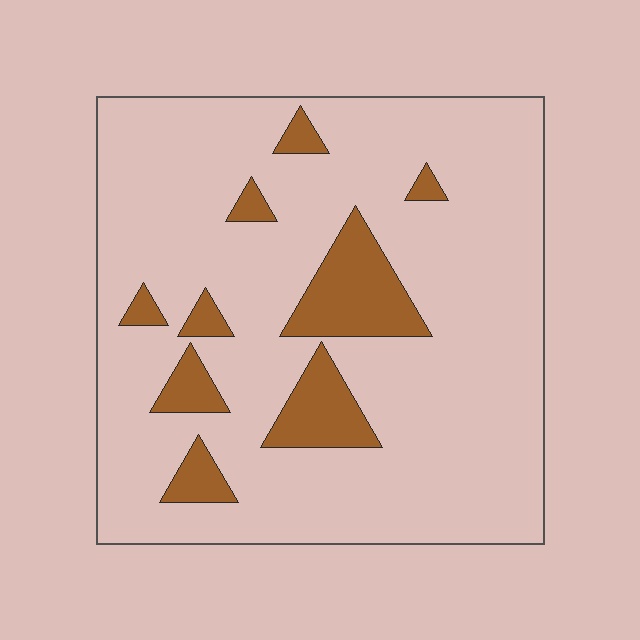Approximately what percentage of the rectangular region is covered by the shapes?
Approximately 15%.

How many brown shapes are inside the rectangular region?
9.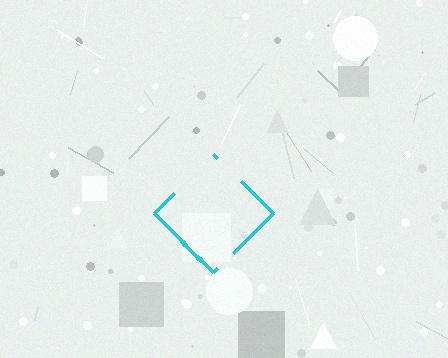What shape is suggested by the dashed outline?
The dashed outline suggests a diamond.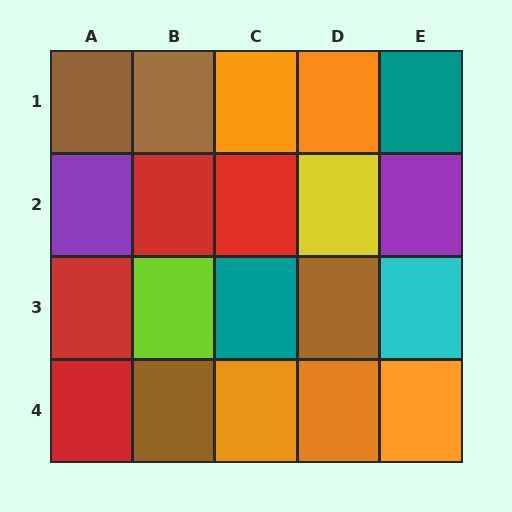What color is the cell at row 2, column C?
Red.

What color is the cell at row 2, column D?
Yellow.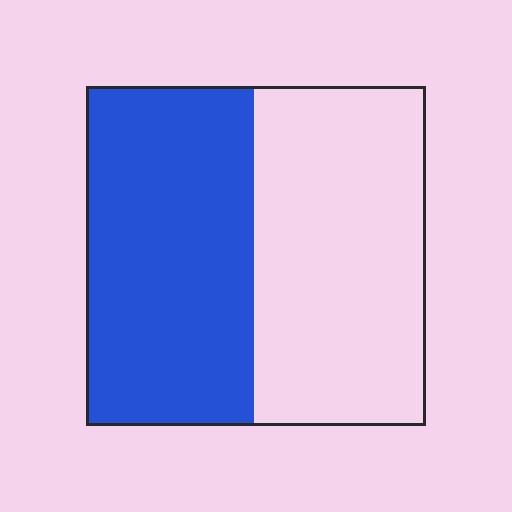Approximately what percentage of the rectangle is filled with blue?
Approximately 50%.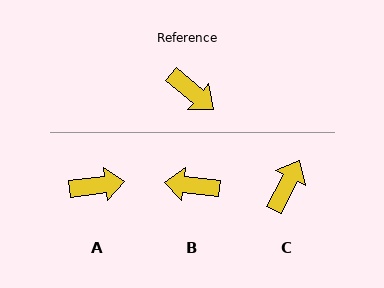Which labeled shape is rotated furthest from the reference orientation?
B, about 146 degrees away.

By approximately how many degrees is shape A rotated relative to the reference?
Approximately 47 degrees counter-clockwise.